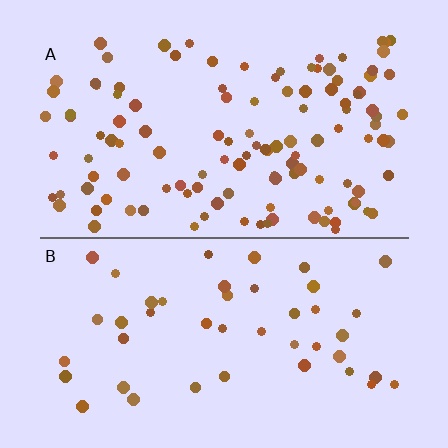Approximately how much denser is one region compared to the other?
Approximately 2.6× — region A over region B.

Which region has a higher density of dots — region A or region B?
A (the top).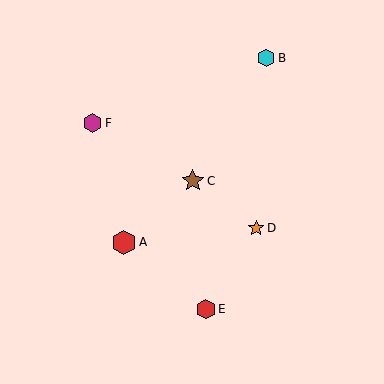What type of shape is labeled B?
Shape B is a cyan hexagon.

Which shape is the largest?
The red hexagon (labeled A) is the largest.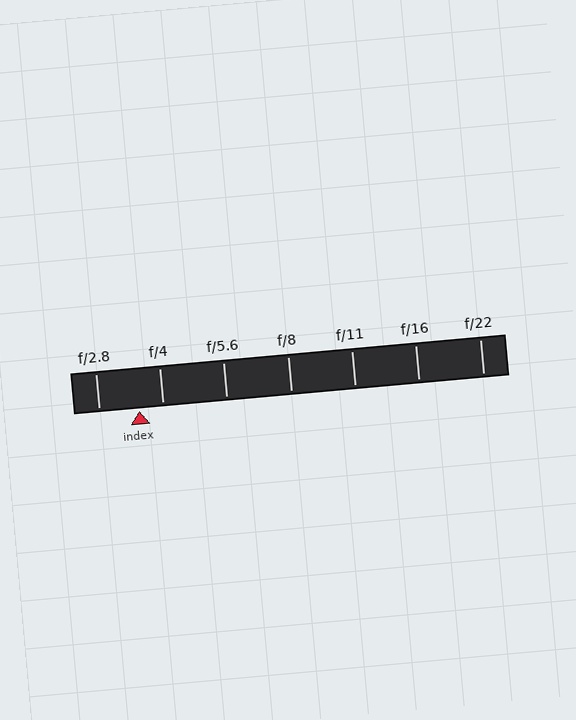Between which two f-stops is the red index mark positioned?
The index mark is between f/2.8 and f/4.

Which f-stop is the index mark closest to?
The index mark is closest to f/4.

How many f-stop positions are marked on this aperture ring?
There are 7 f-stop positions marked.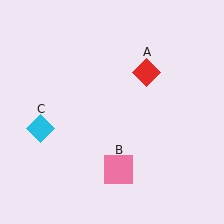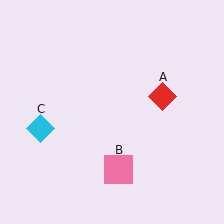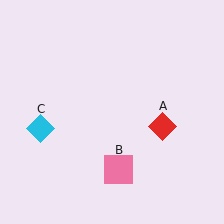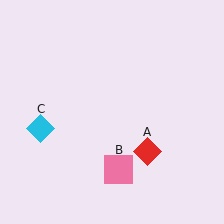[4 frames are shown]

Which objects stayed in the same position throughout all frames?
Pink square (object B) and cyan diamond (object C) remained stationary.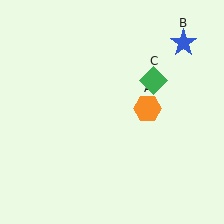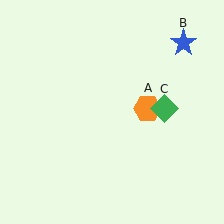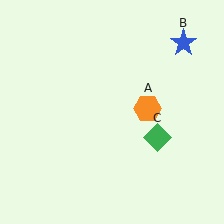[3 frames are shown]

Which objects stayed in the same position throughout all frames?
Orange hexagon (object A) and blue star (object B) remained stationary.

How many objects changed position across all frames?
1 object changed position: green diamond (object C).